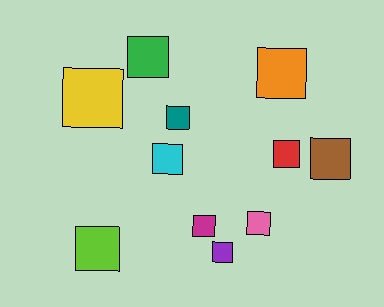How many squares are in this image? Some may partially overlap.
There are 11 squares.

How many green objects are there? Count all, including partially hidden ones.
There is 1 green object.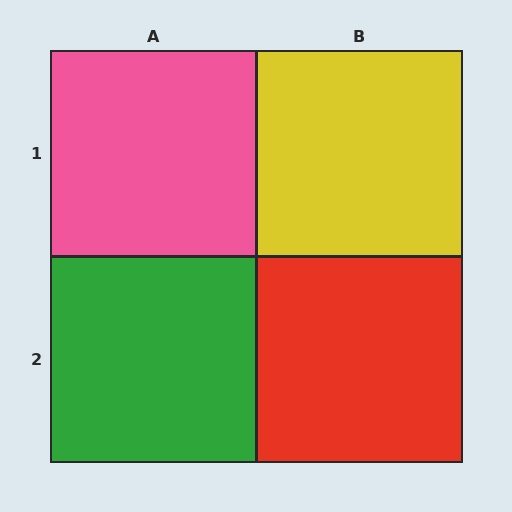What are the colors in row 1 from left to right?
Pink, yellow.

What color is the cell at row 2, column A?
Green.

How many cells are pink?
1 cell is pink.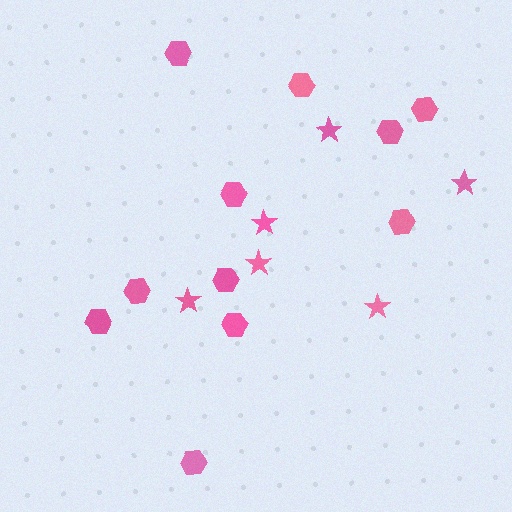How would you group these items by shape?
There are 2 groups: one group of stars (6) and one group of hexagons (11).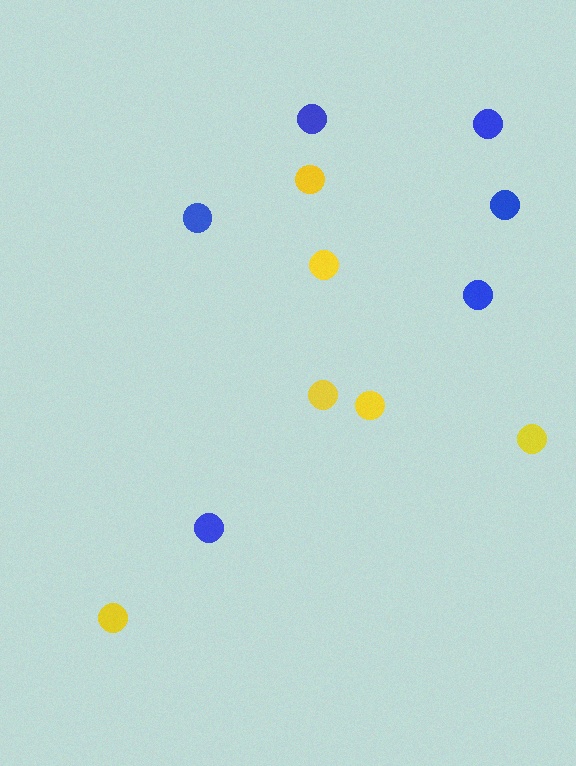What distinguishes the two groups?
There are 2 groups: one group of yellow circles (6) and one group of blue circles (6).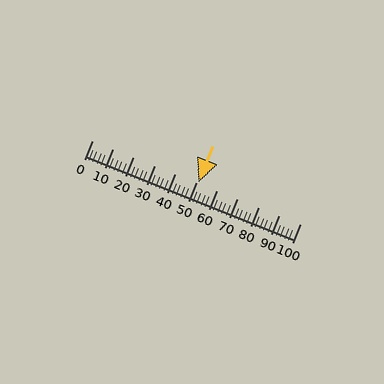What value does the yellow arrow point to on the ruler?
The yellow arrow points to approximately 51.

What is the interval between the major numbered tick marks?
The major tick marks are spaced 10 units apart.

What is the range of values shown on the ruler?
The ruler shows values from 0 to 100.